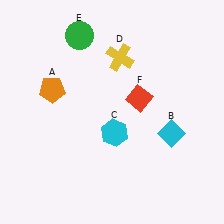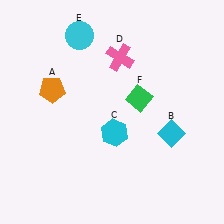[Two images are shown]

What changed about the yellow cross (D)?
In Image 1, D is yellow. In Image 2, it changed to pink.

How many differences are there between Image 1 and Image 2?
There are 3 differences between the two images.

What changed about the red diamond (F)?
In Image 1, F is red. In Image 2, it changed to green.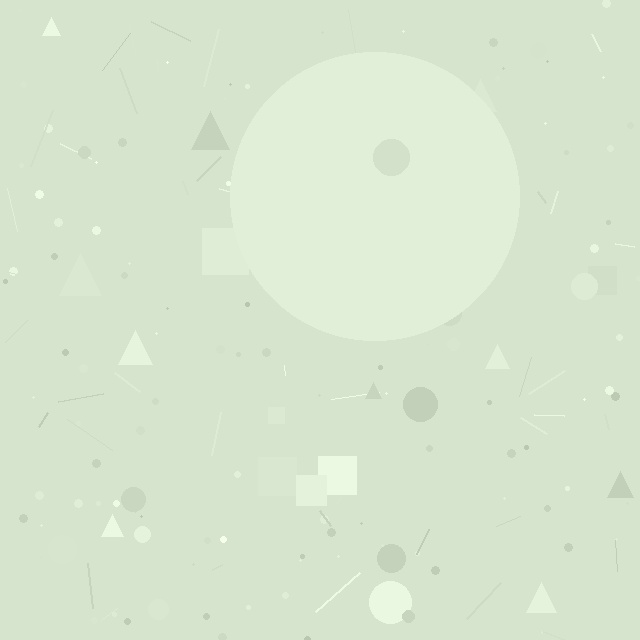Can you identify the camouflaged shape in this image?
The camouflaged shape is a circle.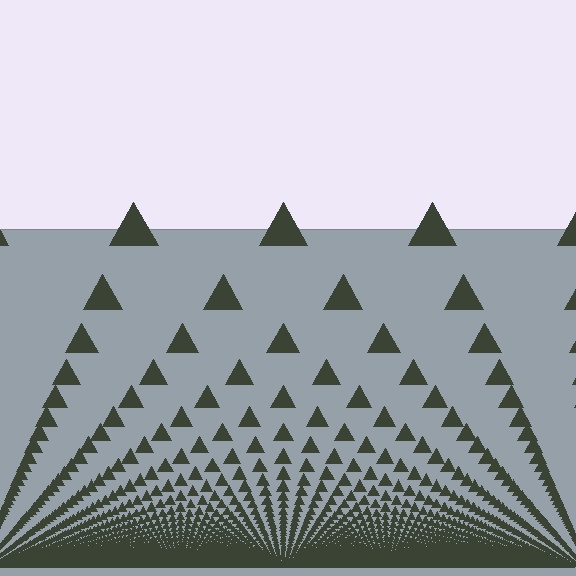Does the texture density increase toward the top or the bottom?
Density increases toward the bottom.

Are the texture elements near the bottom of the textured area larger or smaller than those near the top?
Smaller. The gradient is inverted — elements near the bottom are smaller and denser.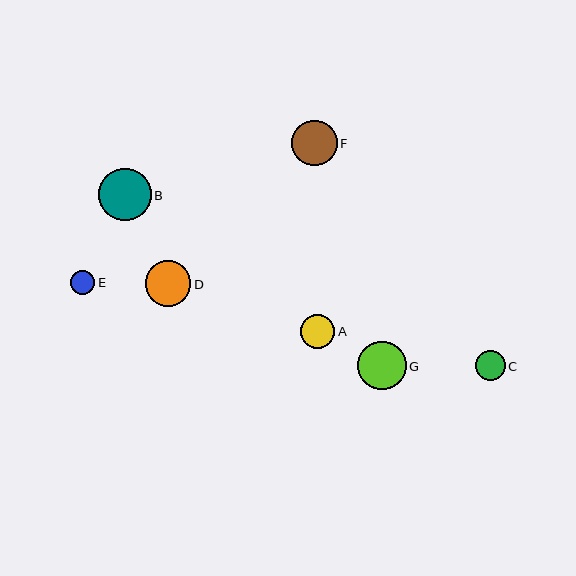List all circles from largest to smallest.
From largest to smallest: B, G, D, F, A, C, E.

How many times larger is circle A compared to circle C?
Circle A is approximately 1.2 times the size of circle C.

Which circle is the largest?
Circle B is the largest with a size of approximately 53 pixels.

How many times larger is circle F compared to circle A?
Circle F is approximately 1.3 times the size of circle A.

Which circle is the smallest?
Circle E is the smallest with a size of approximately 24 pixels.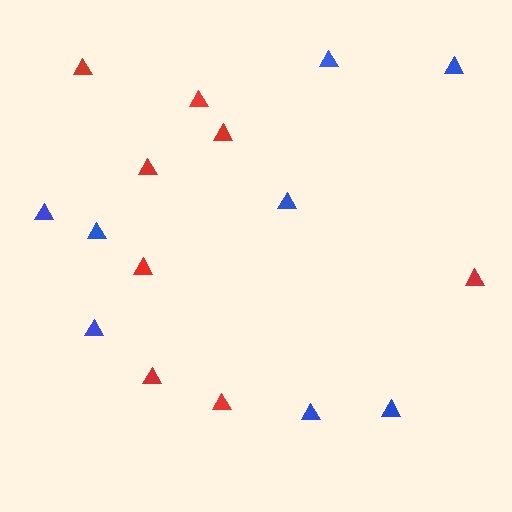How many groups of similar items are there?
There are 2 groups: one group of red triangles (8) and one group of blue triangles (8).